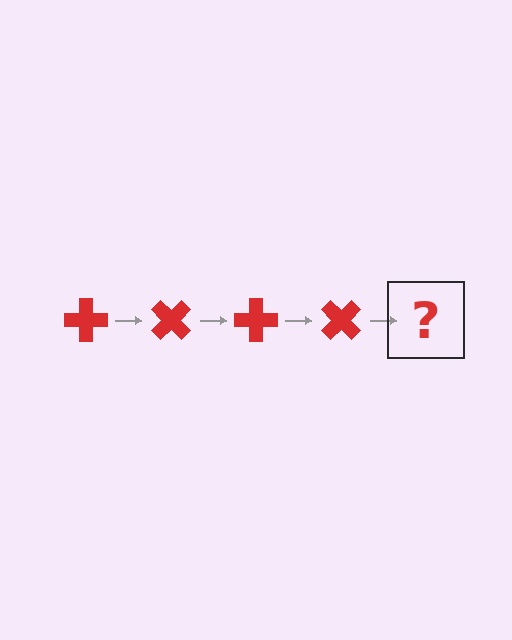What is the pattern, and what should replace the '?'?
The pattern is that the cross rotates 45 degrees each step. The '?' should be a red cross rotated 180 degrees.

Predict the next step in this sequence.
The next step is a red cross rotated 180 degrees.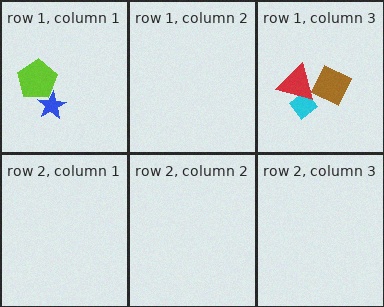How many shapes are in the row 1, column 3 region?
3.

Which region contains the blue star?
The row 1, column 1 region.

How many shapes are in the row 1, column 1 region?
2.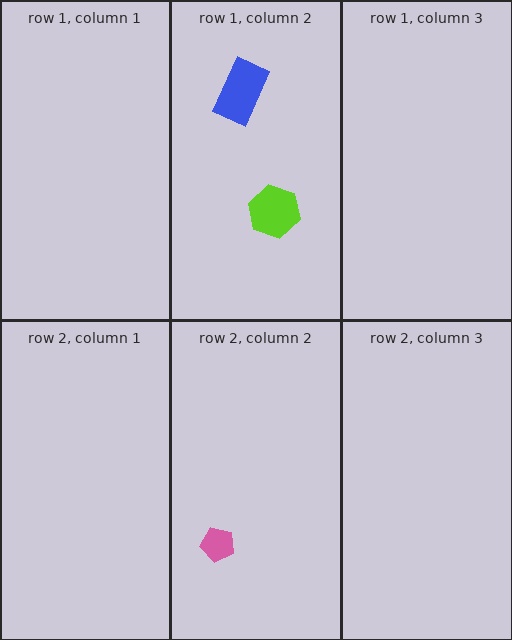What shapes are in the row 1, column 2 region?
The lime hexagon, the blue rectangle.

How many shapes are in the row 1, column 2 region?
2.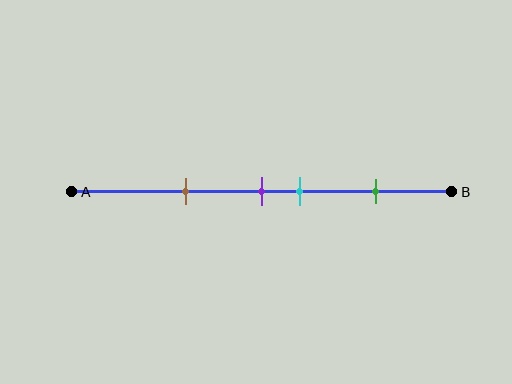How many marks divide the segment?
There are 4 marks dividing the segment.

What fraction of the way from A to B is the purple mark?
The purple mark is approximately 50% (0.5) of the way from A to B.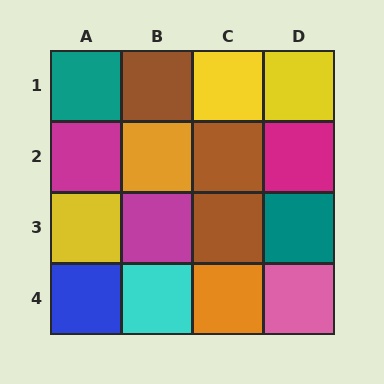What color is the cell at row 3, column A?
Yellow.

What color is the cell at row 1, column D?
Yellow.